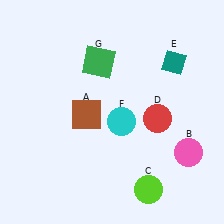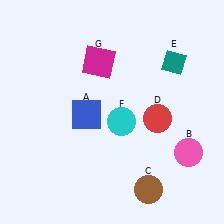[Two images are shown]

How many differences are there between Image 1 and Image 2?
There are 3 differences between the two images.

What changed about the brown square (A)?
In Image 1, A is brown. In Image 2, it changed to blue.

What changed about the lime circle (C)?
In Image 1, C is lime. In Image 2, it changed to brown.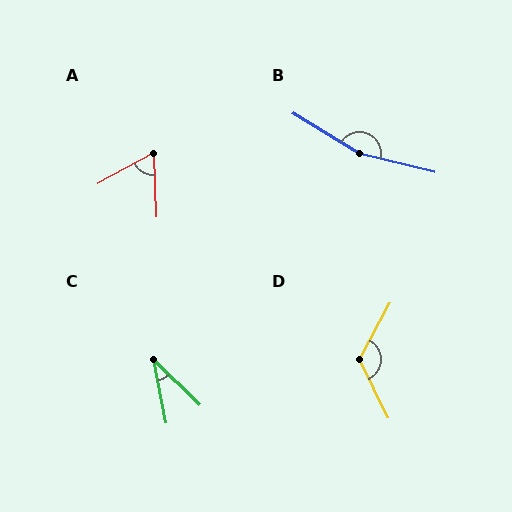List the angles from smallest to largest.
C (34°), A (64°), D (126°), B (163°).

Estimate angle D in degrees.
Approximately 126 degrees.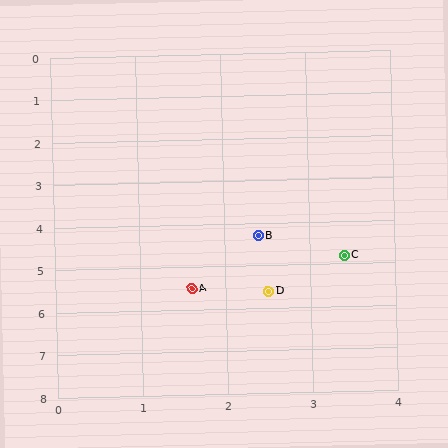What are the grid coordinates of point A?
Point A is at approximately (1.6, 5.5).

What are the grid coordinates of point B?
Point B is at approximately (2.4, 4.3).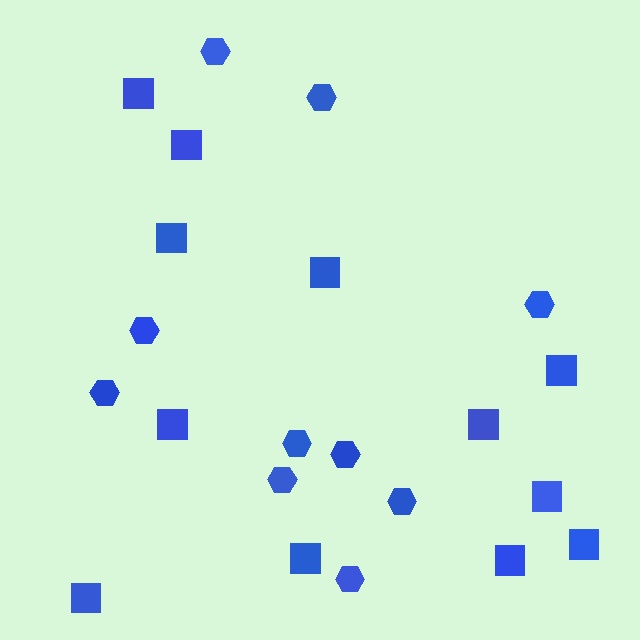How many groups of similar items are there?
There are 2 groups: one group of squares (12) and one group of hexagons (10).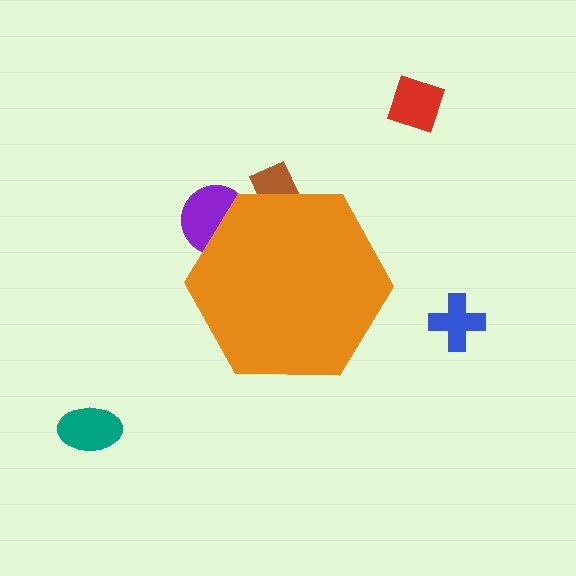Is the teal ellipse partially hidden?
No, the teal ellipse is fully visible.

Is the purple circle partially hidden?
Yes, the purple circle is partially hidden behind the orange hexagon.